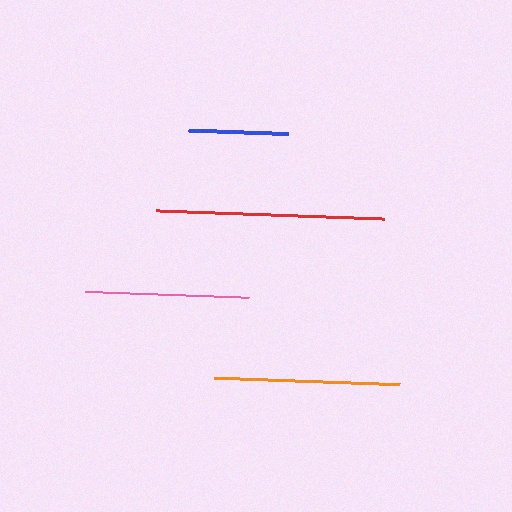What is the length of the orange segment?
The orange segment is approximately 186 pixels long.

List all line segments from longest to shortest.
From longest to shortest: red, orange, pink, blue.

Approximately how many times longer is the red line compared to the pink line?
The red line is approximately 1.4 times the length of the pink line.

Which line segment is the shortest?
The blue line is the shortest at approximately 99 pixels.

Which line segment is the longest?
The red line is the longest at approximately 229 pixels.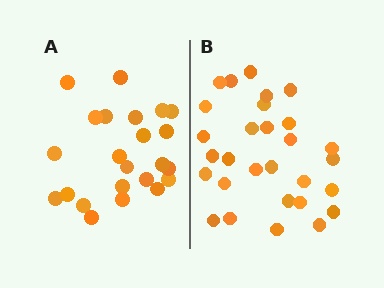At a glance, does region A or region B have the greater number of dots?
Region B (the right region) has more dots.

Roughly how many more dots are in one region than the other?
Region B has about 6 more dots than region A.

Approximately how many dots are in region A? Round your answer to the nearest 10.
About 20 dots. (The exact count is 23, which rounds to 20.)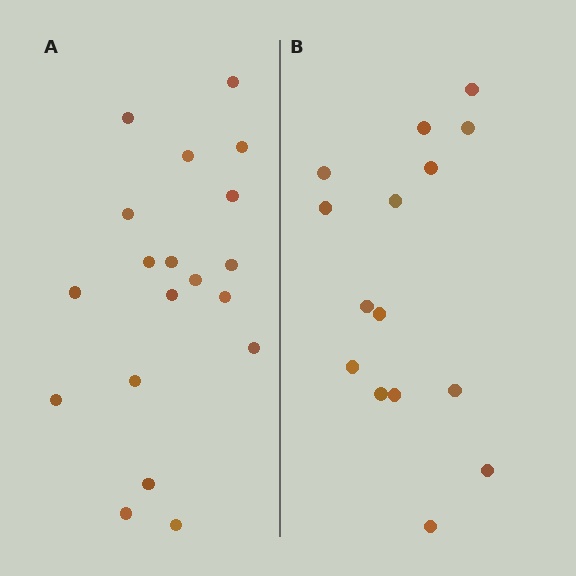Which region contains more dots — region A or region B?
Region A (the left region) has more dots.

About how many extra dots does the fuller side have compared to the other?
Region A has about 4 more dots than region B.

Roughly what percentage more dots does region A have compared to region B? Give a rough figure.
About 25% more.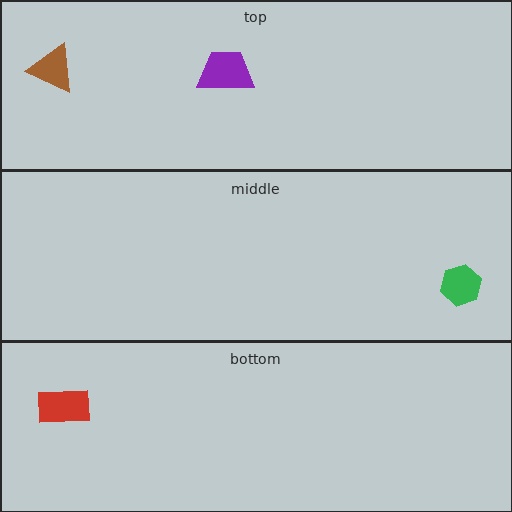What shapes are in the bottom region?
The red rectangle.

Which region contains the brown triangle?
The top region.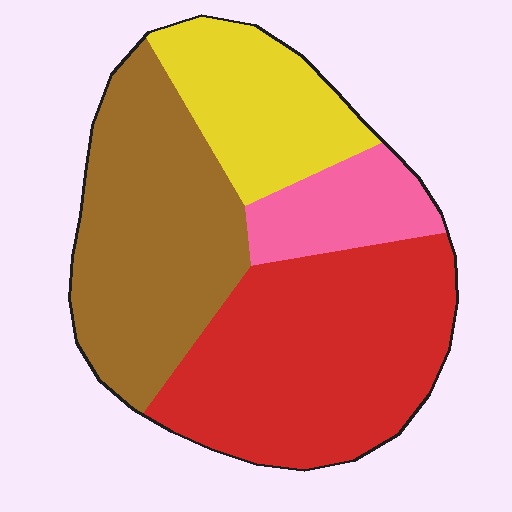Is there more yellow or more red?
Red.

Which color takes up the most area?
Red, at roughly 40%.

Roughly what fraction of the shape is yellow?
Yellow takes up less than a quarter of the shape.